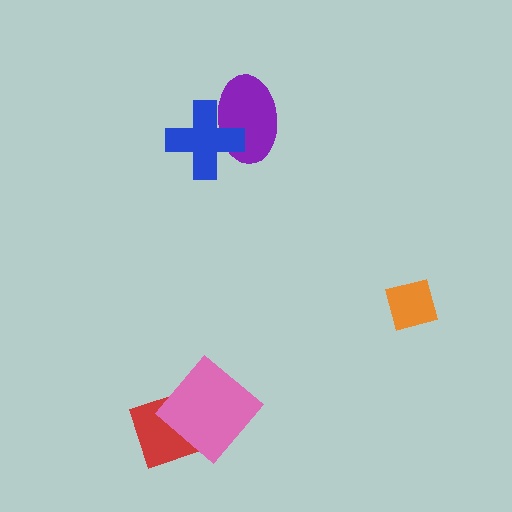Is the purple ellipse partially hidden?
Yes, it is partially covered by another shape.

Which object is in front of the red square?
The pink diamond is in front of the red square.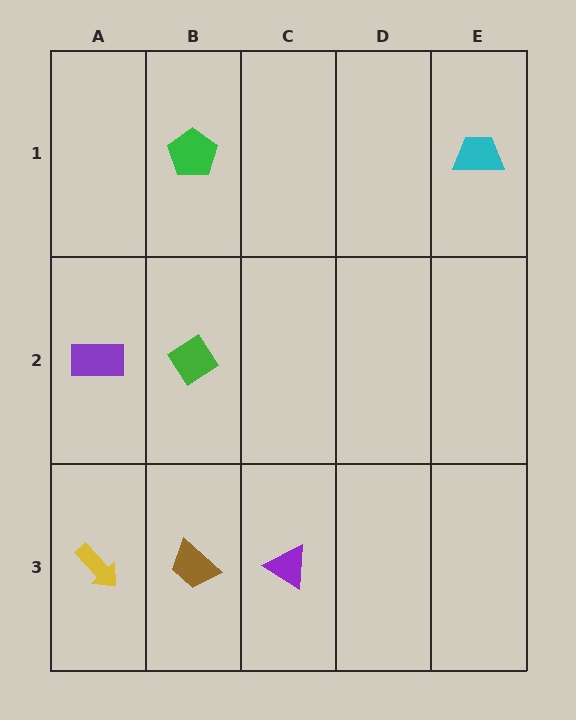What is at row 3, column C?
A purple triangle.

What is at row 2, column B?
A green diamond.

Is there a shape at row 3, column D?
No, that cell is empty.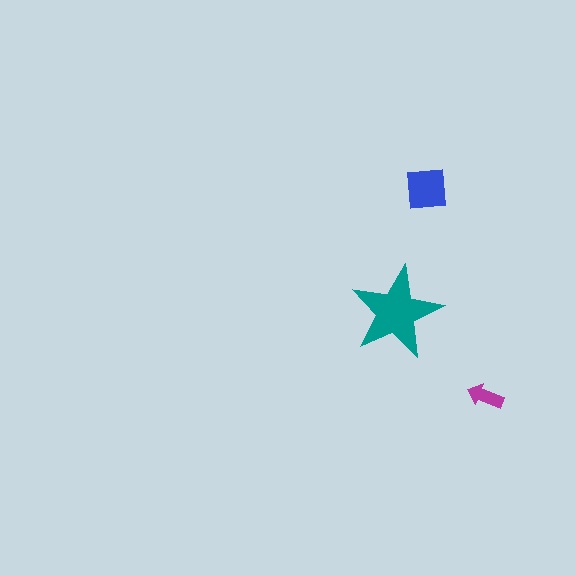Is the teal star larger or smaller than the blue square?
Larger.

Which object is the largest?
The teal star.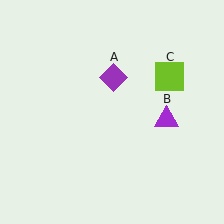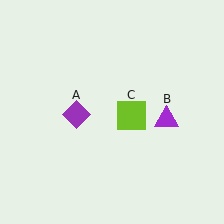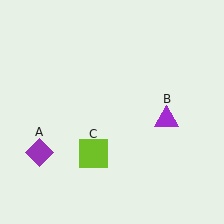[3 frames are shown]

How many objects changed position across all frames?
2 objects changed position: purple diamond (object A), lime square (object C).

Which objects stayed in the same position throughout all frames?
Purple triangle (object B) remained stationary.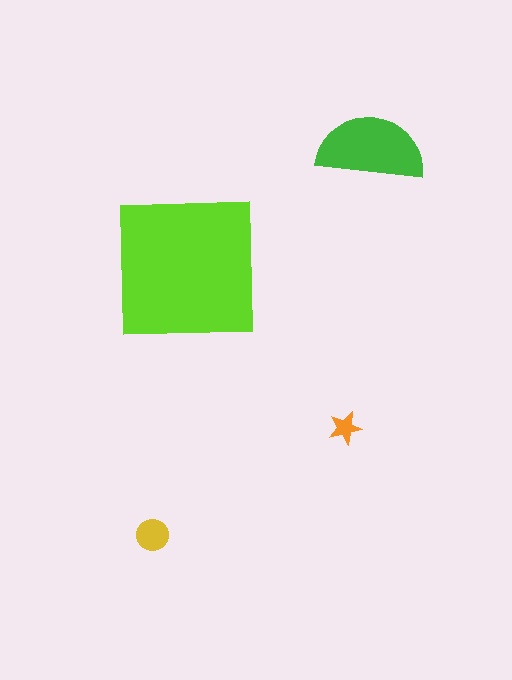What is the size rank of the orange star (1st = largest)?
4th.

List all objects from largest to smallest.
The lime square, the green semicircle, the yellow circle, the orange star.